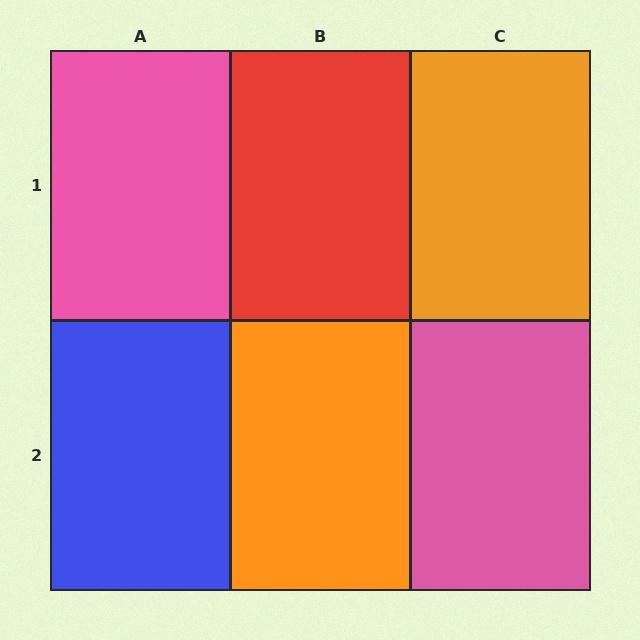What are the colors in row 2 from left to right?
Blue, orange, pink.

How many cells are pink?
2 cells are pink.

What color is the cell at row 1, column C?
Orange.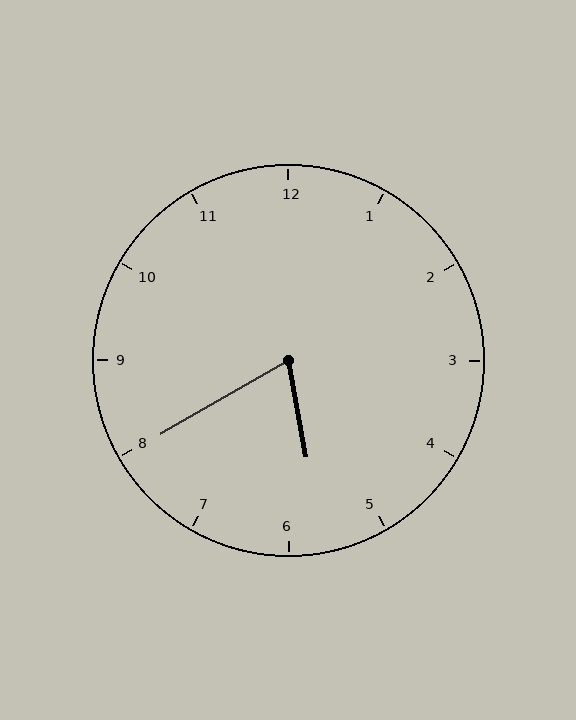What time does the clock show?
5:40.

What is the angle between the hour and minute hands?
Approximately 70 degrees.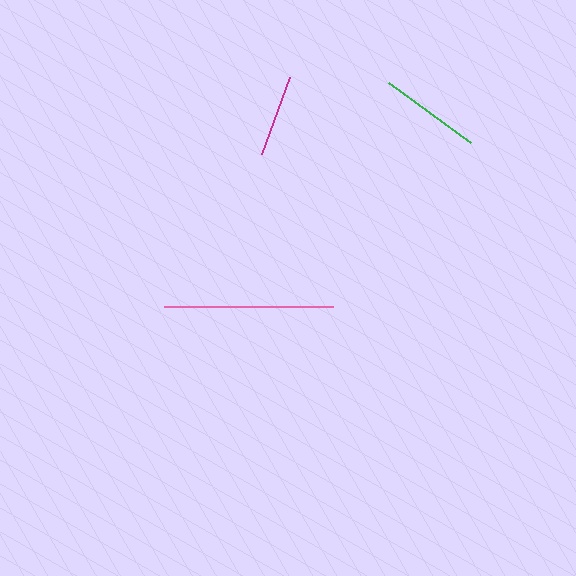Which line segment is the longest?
The pink line is the longest at approximately 170 pixels.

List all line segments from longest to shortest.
From longest to shortest: pink, green, magenta.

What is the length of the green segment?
The green segment is approximately 102 pixels long.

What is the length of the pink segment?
The pink segment is approximately 170 pixels long.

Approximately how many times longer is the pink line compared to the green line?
The pink line is approximately 1.7 times the length of the green line.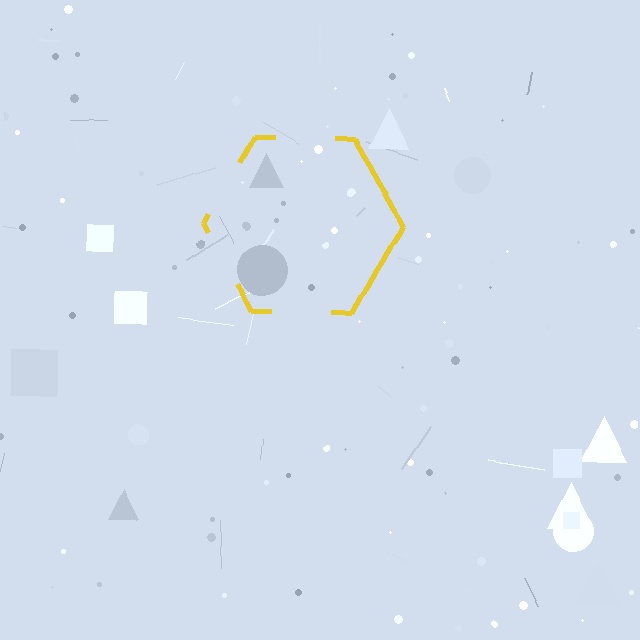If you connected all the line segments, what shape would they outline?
They would outline a hexagon.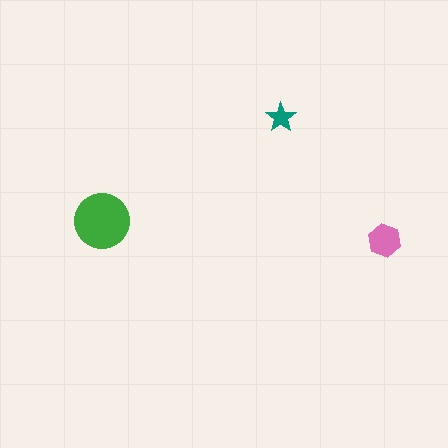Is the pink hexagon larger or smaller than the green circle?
Smaller.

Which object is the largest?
The green circle.